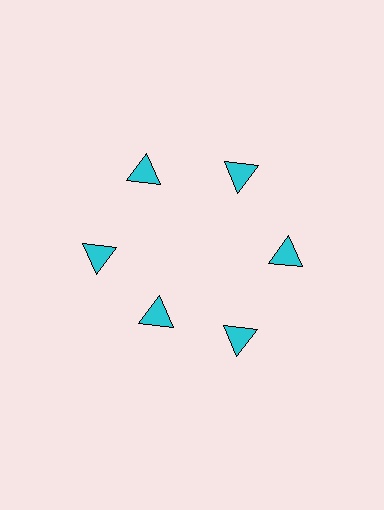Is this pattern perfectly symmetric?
No. The 6 cyan triangles are arranged in a ring, but one element near the 7 o'clock position is pulled inward toward the center, breaking the 6-fold rotational symmetry.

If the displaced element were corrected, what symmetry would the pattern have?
It would have 6-fold rotational symmetry — the pattern would map onto itself every 60 degrees.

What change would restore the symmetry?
The symmetry would be restored by moving it outward, back onto the ring so that all 6 triangles sit at equal angles and equal distance from the center.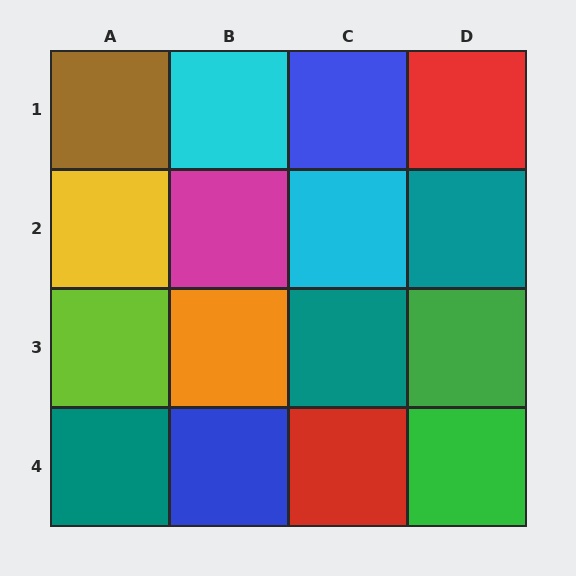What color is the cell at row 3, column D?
Green.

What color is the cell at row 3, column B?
Orange.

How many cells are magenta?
1 cell is magenta.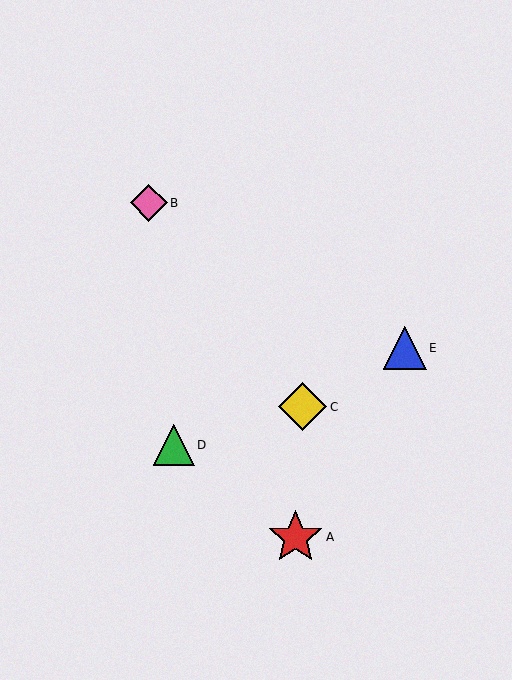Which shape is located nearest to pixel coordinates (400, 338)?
The blue triangle (labeled E) at (405, 348) is nearest to that location.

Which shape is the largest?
The red star (labeled A) is the largest.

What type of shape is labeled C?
Shape C is a yellow diamond.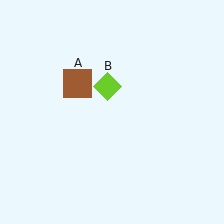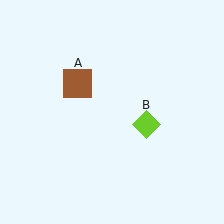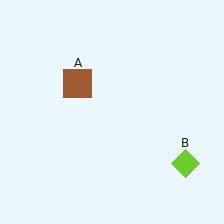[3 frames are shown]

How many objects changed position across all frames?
1 object changed position: lime diamond (object B).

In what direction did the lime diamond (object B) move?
The lime diamond (object B) moved down and to the right.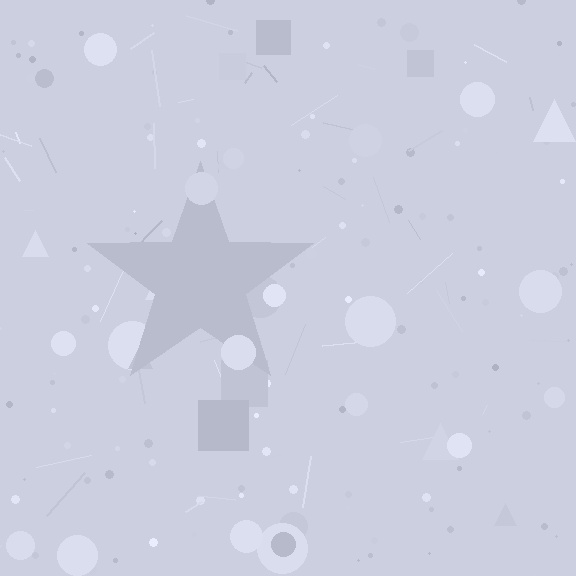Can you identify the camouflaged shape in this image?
The camouflaged shape is a star.